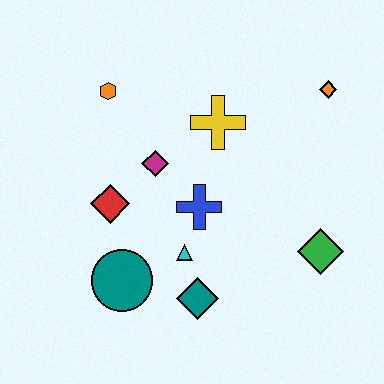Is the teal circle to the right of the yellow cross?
No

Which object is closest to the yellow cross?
The magenta diamond is closest to the yellow cross.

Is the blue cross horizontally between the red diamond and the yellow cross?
Yes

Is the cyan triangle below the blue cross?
Yes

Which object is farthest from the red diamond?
The orange diamond is farthest from the red diamond.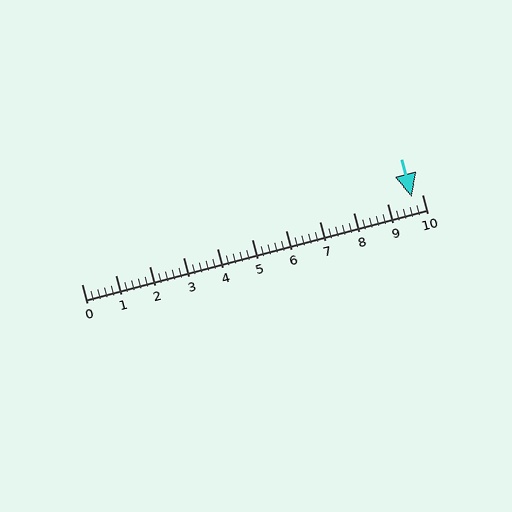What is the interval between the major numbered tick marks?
The major tick marks are spaced 1 units apart.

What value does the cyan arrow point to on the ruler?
The cyan arrow points to approximately 9.7.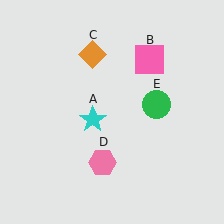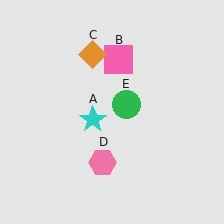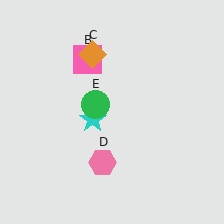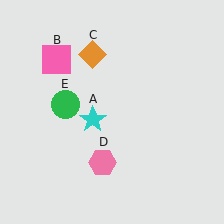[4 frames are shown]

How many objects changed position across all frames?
2 objects changed position: pink square (object B), green circle (object E).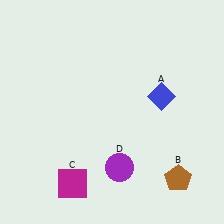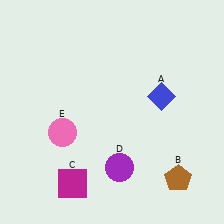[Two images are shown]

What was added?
A pink circle (E) was added in Image 2.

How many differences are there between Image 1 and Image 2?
There is 1 difference between the two images.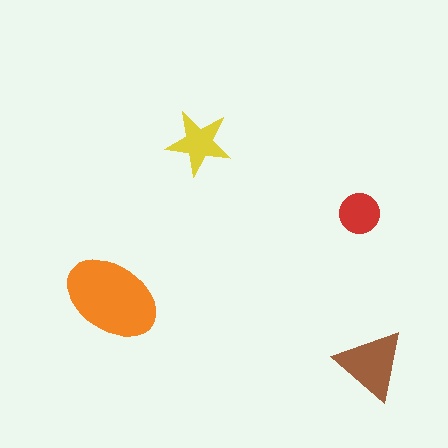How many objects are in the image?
There are 4 objects in the image.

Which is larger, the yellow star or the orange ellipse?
The orange ellipse.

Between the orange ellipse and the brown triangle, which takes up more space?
The orange ellipse.